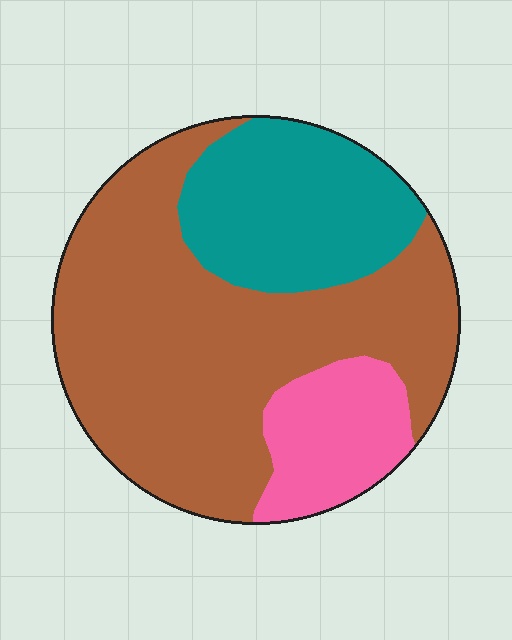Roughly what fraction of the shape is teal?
Teal covers 25% of the shape.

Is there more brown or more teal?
Brown.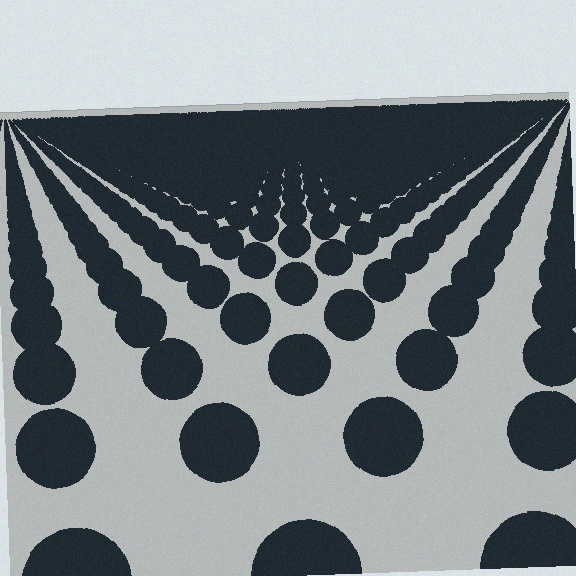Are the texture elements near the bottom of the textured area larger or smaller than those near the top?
Larger. Near the bottom, elements are closer to the viewer and appear at a bigger on-screen size.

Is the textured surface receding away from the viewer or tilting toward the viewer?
The surface is receding away from the viewer. Texture elements get smaller and denser toward the top.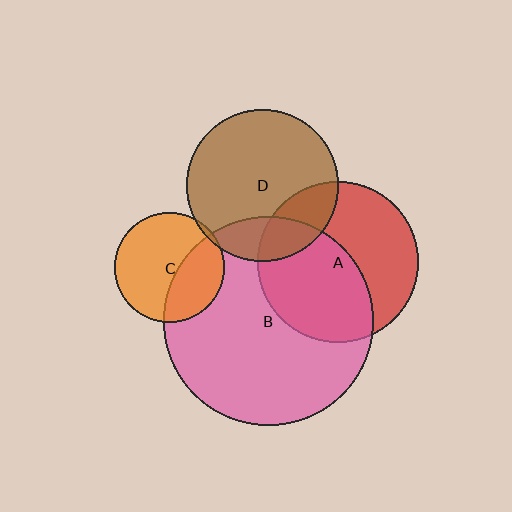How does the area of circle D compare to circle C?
Approximately 1.9 times.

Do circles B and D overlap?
Yes.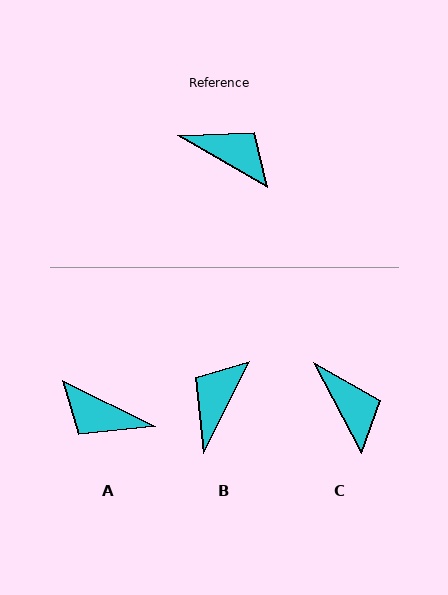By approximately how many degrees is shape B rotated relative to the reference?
Approximately 93 degrees counter-clockwise.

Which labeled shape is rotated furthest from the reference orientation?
A, about 176 degrees away.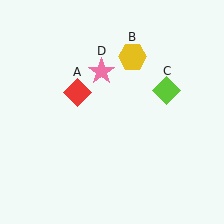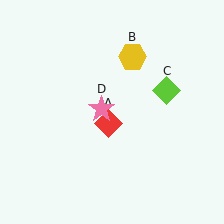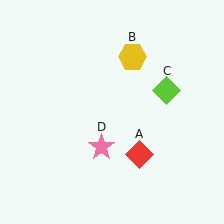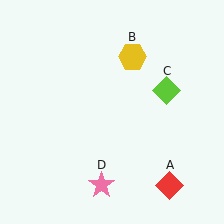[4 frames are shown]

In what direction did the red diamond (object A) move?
The red diamond (object A) moved down and to the right.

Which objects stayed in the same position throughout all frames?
Yellow hexagon (object B) and lime diamond (object C) remained stationary.